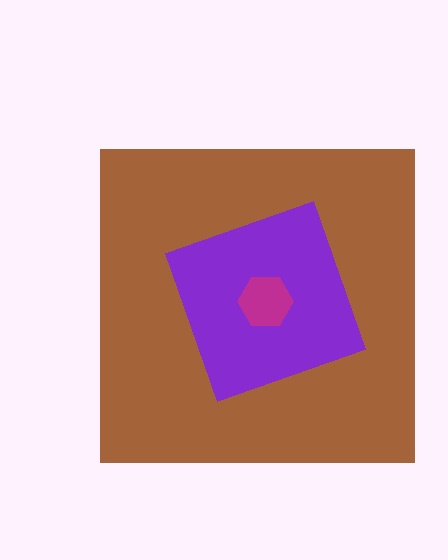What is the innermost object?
The magenta hexagon.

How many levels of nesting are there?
3.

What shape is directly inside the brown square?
The purple diamond.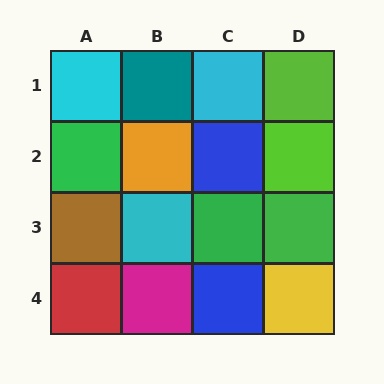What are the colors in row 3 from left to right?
Brown, cyan, green, green.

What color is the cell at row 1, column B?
Teal.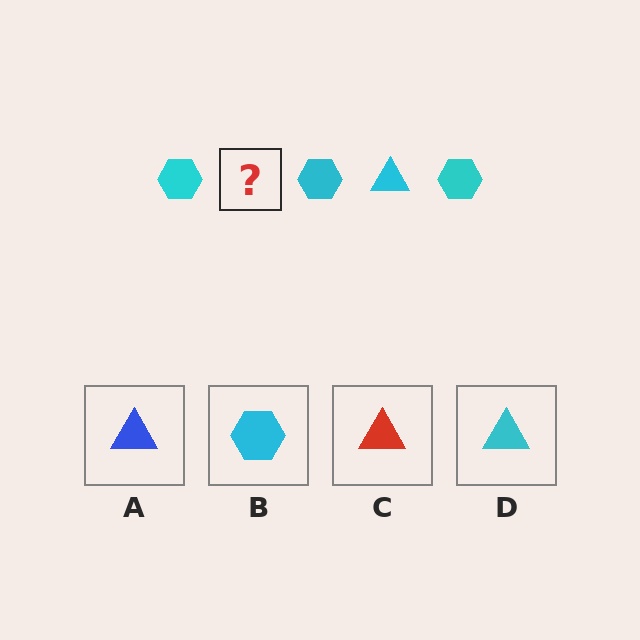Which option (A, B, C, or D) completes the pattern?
D.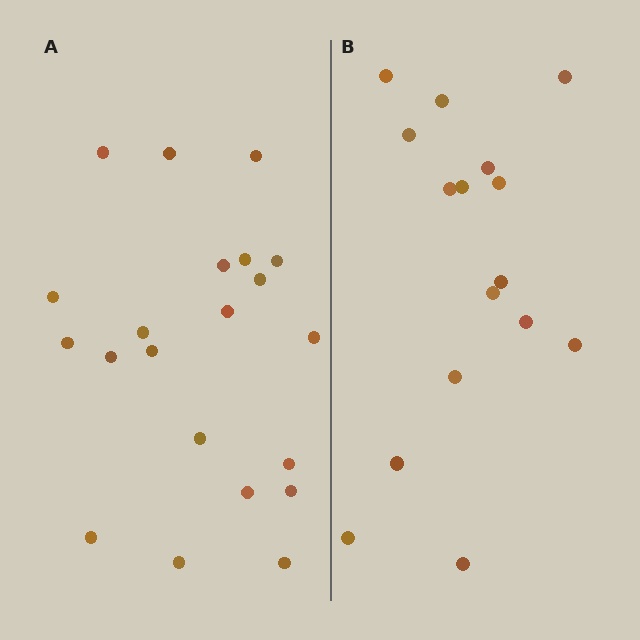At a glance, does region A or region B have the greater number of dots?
Region A (the left region) has more dots.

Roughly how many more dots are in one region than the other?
Region A has about 5 more dots than region B.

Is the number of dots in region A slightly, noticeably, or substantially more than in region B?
Region A has noticeably more, but not dramatically so. The ratio is roughly 1.3 to 1.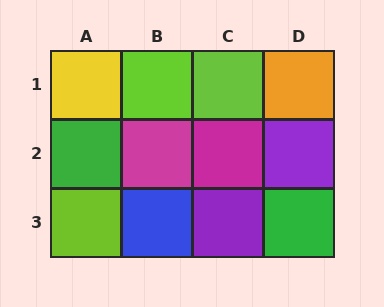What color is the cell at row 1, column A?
Yellow.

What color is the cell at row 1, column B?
Lime.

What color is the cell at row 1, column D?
Orange.